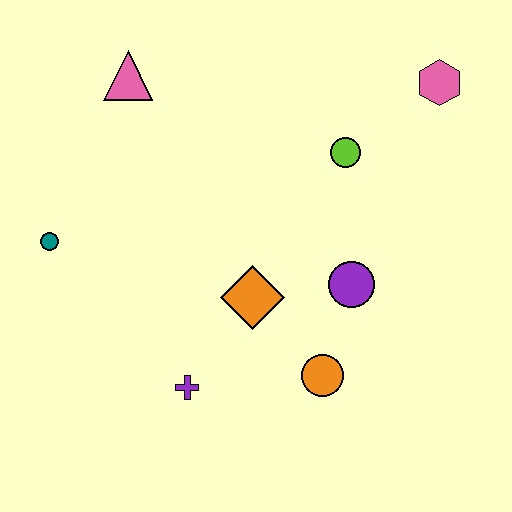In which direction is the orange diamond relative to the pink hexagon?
The orange diamond is below the pink hexagon.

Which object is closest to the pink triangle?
The teal circle is closest to the pink triangle.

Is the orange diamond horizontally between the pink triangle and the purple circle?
Yes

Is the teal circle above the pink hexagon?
No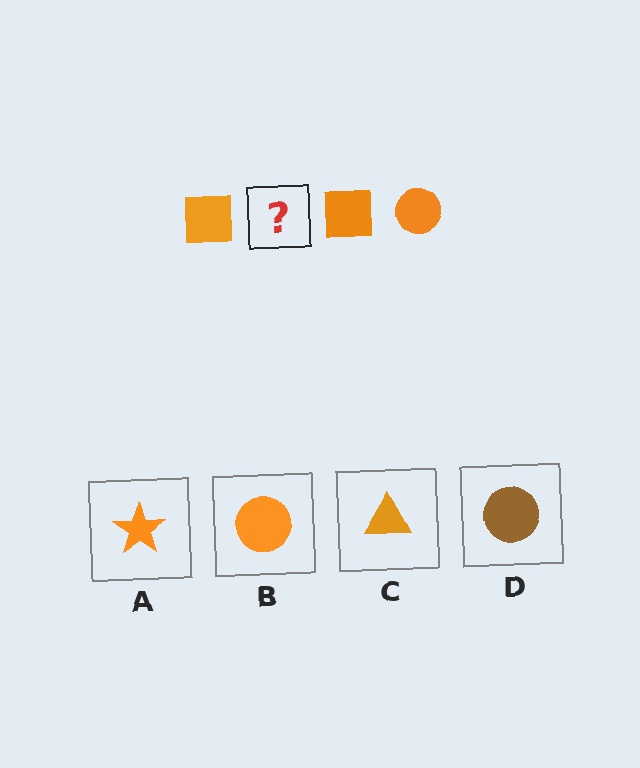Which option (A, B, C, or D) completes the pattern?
B.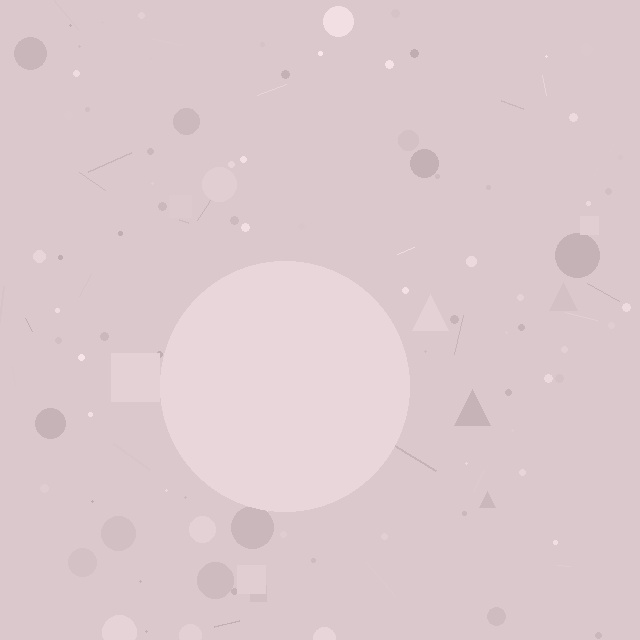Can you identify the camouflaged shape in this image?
The camouflaged shape is a circle.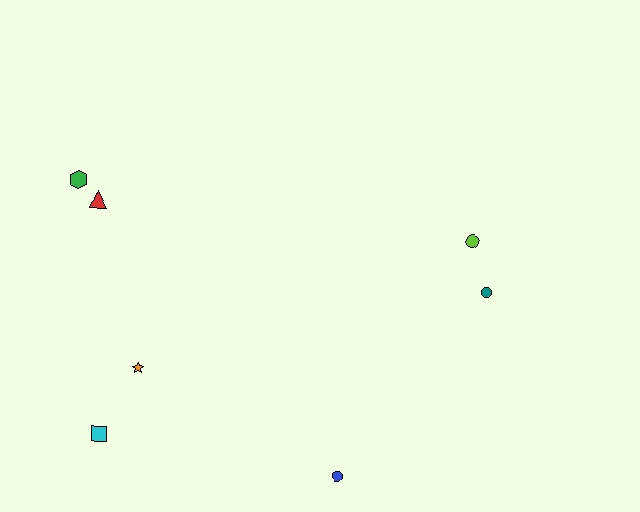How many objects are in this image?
There are 7 objects.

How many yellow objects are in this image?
There are no yellow objects.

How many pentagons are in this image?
There are no pentagons.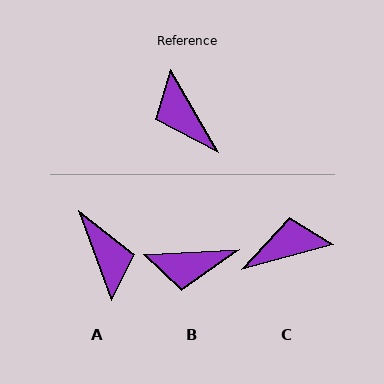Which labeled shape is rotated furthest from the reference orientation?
A, about 170 degrees away.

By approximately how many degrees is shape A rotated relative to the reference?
Approximately 170 degrees counter-clockwise.